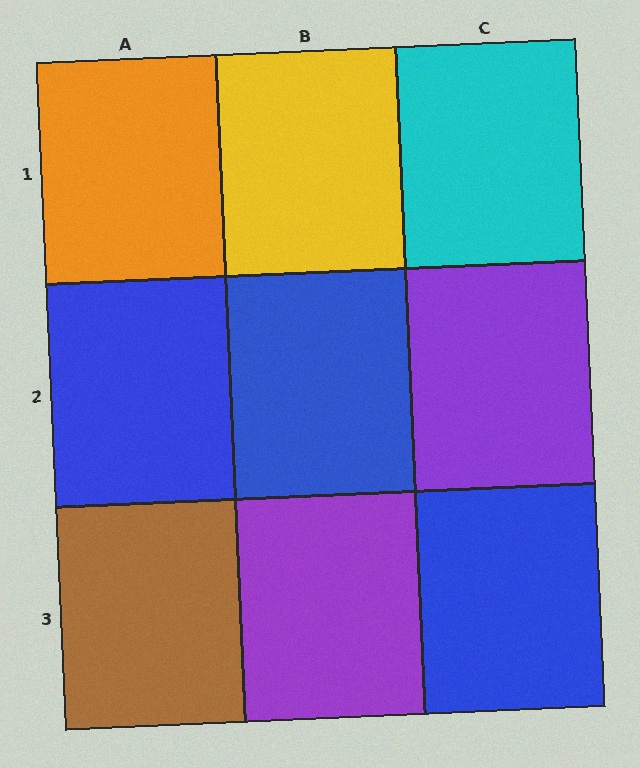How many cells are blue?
3 cells are blue.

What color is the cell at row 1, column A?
Orange.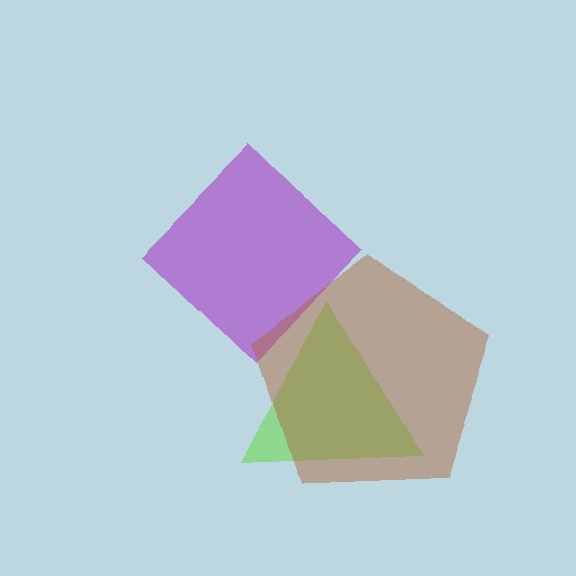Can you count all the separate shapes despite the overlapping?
Yes, there are 3 separate shapes.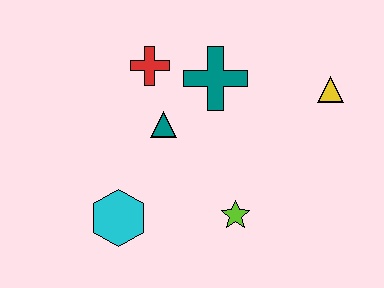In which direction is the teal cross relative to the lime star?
The teal cross is above the lime star.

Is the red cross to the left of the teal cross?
Yes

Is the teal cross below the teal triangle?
No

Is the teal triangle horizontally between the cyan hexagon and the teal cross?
Yes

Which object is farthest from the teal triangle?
The yellow triangle is farthest from the teal triangle.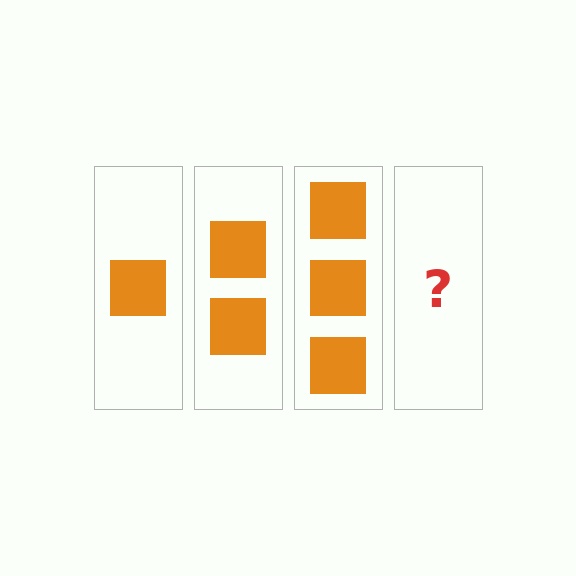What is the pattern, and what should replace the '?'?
The pattern is that each step adds one more square. The '?' should be 4 squares.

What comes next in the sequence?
The next element should be 4 squares.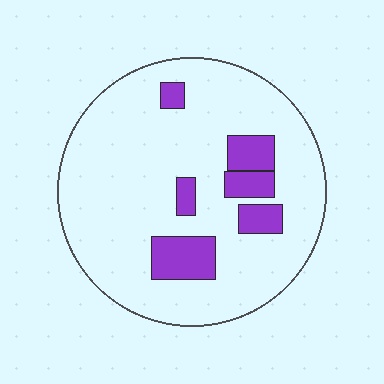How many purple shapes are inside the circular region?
6.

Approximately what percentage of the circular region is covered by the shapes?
Approximately 15%.